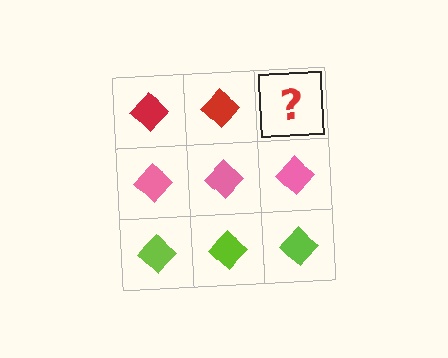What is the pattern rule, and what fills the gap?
The rule is that each row has a consistent color. The gap should be filled with a red diamond.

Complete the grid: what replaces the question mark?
The question mark should be replaced with a red diamond.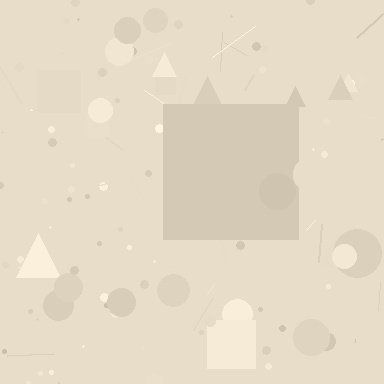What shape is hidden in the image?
A square is hidden in the image.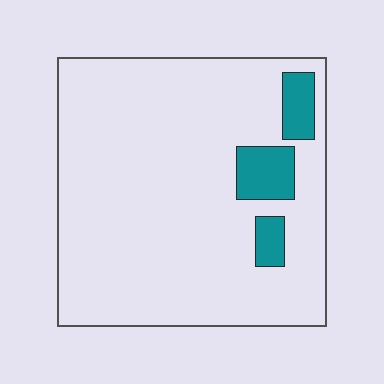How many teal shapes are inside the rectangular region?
3.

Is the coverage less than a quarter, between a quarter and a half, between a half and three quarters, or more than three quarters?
Less than a quarter.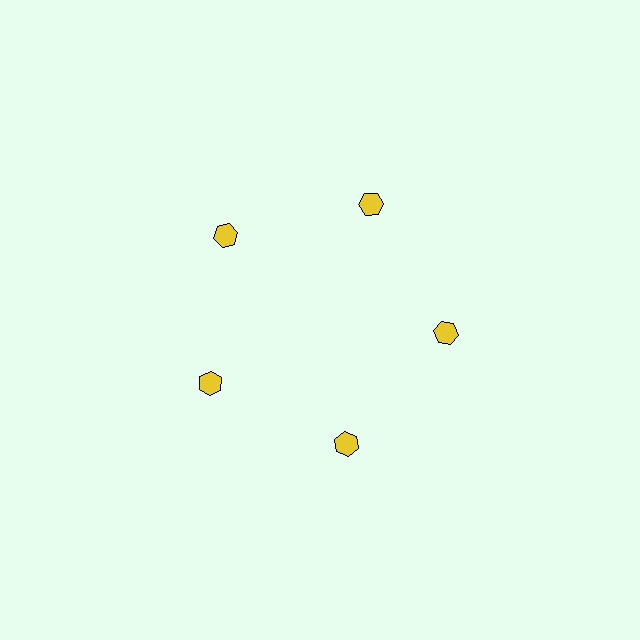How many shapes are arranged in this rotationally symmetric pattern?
There are 5 shapes, arranged in 5 groups of 1.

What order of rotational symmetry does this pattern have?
This pattern has 5-fold rotational symmetry.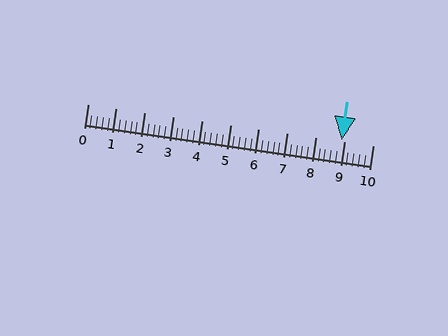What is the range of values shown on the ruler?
The ruler shows values from 0 to 10.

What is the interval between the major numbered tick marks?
The major tick marks are spaced 1 units apart.